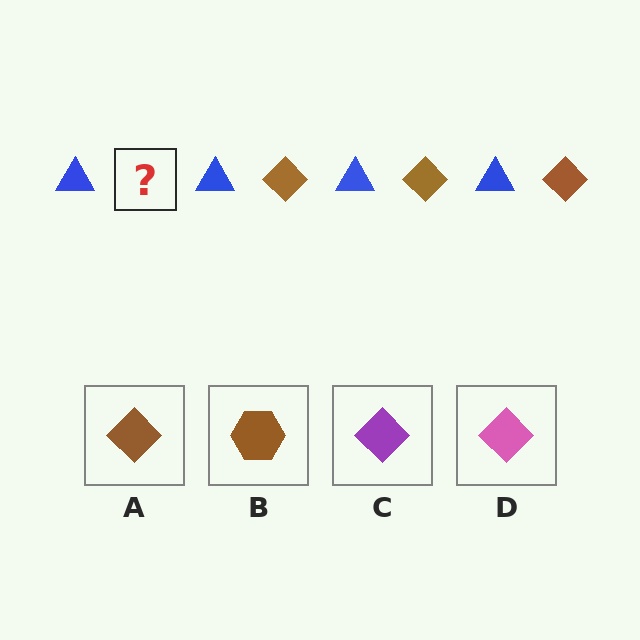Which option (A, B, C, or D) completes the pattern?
A.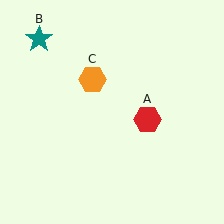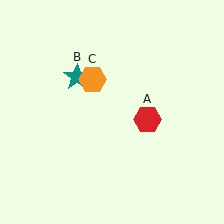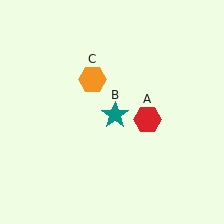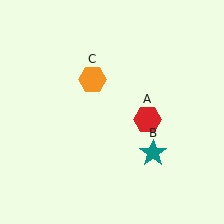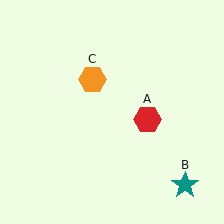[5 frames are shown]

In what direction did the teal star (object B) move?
The teal star (object B) moved down and to the right.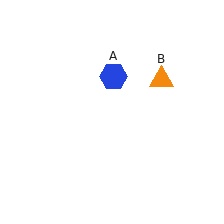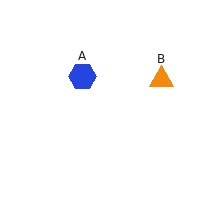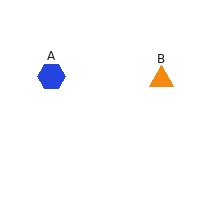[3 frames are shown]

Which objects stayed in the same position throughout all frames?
Orange triangle (object B) remained stationary.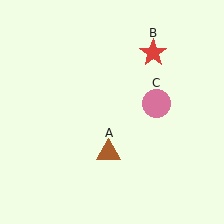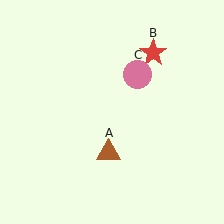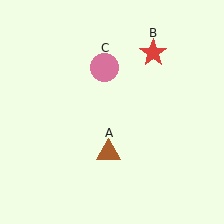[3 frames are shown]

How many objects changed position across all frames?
1 object changed position: pink circle (object C).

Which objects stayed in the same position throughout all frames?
Brown triangle (object A) and red star (object B) remained stationary.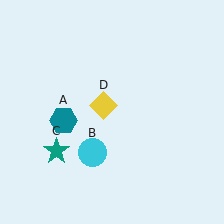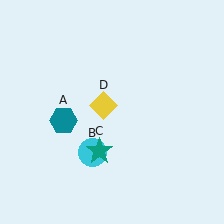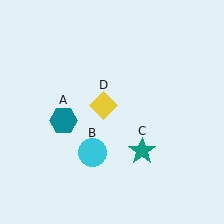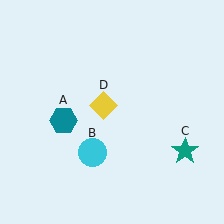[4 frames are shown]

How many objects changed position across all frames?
1 object changed position: teal star (object C).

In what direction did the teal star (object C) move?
The teal star (object C) moved right.